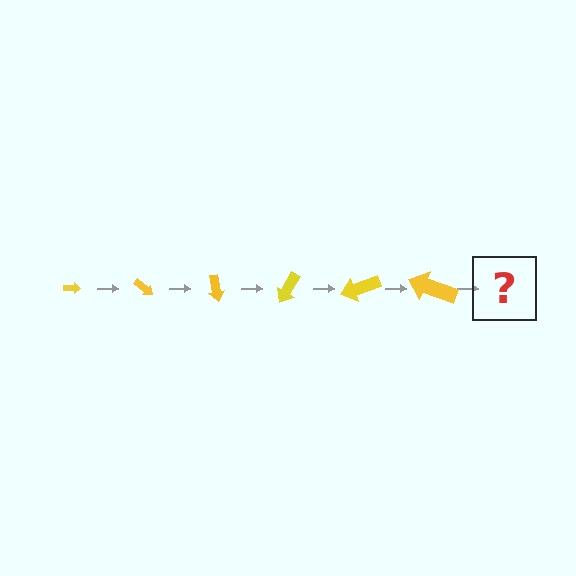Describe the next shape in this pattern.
It should be an arrow, larger than the previous one and rotated 240 degrees from the start.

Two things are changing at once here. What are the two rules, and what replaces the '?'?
The two rules are that the arrow grows larger each step and it rotates 40 degrees each step. The '?' should be an arrow, larger than the previous one and rotated 240 degrees from the start.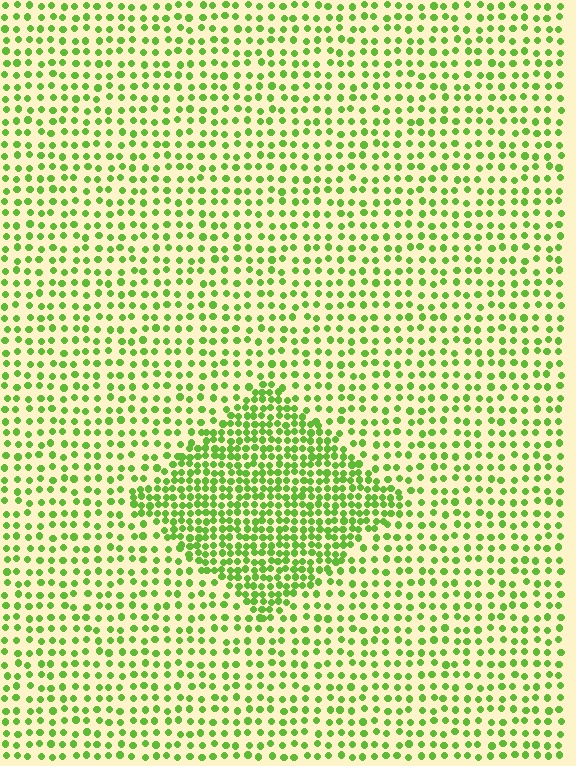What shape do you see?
I see a diamond.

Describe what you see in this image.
The image contains small lime elements arranged at two different densities. A diamond-shaped region is visible where the elements are more densely packed than the surrounding area.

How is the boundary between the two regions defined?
The boundary is defined by a change in element density (approximately 2.0x ratio). All elements are the same color, size, and shape.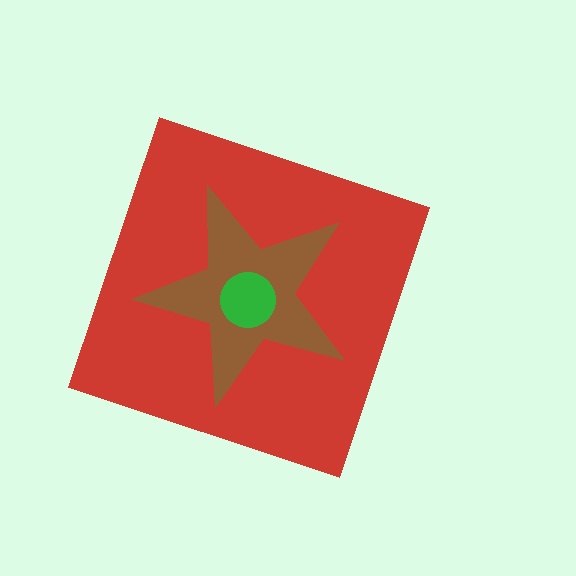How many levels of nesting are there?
3.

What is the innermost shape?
The green circle.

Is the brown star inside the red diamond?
Yes.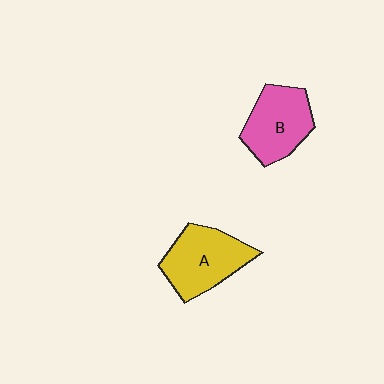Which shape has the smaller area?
Shape B (pink).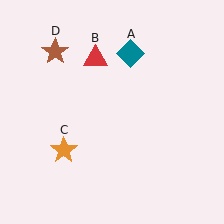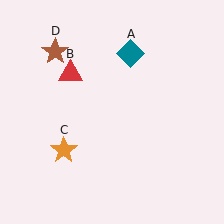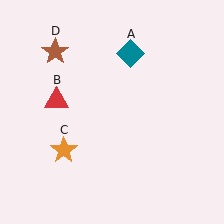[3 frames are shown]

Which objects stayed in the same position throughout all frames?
Teal diamond (object A) and orange star (object C) and brown star (object D) remained stationary.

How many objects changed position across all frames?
1 object changed position: red triangle (object B).